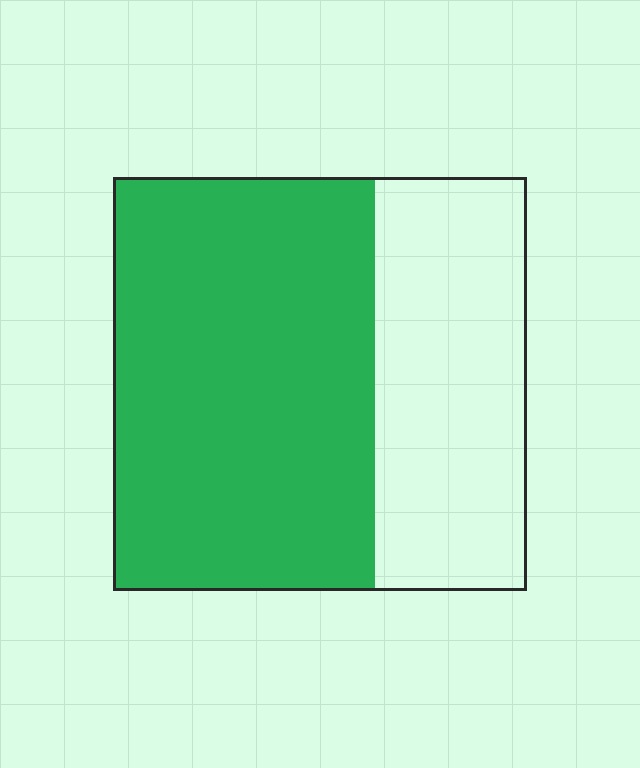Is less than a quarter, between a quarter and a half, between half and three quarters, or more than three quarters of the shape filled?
Between half and three quarters.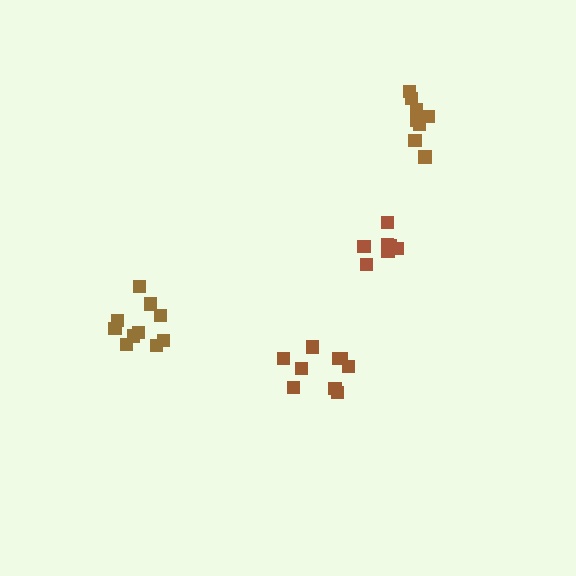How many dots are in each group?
Group 1: 8 dots, Group 2: 8 dots, Group 3: 9 dots, Group 4: 10 dots (35 total).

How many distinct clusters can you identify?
There are 4 distinct clusters.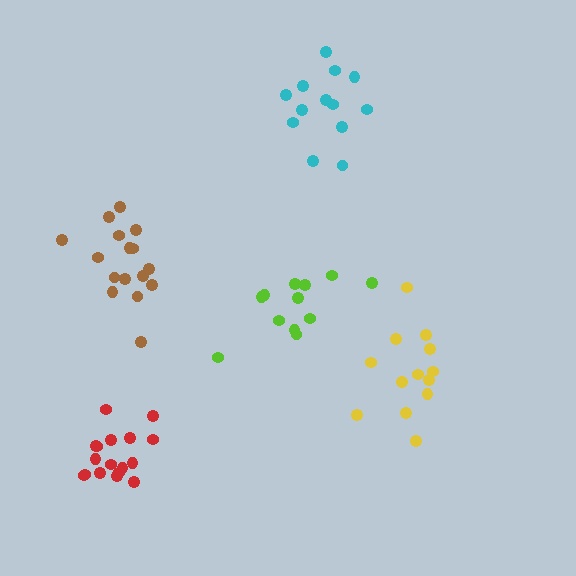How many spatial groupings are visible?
There are 5 spatial groupings.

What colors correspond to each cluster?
The clusters are colored: yellow, brown, cyan, lime, red.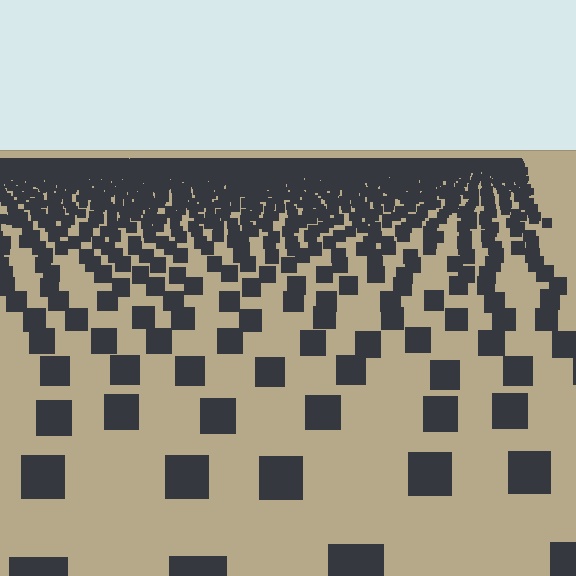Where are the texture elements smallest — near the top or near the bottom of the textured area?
Near the top.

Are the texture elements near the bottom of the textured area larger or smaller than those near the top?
Larger. Near the bottom, elements are closer to the viewer and appear at a bigger on-screen size.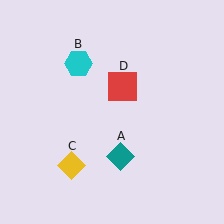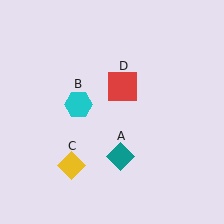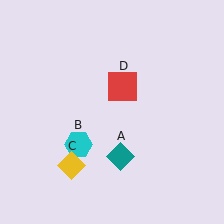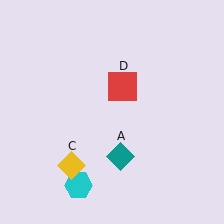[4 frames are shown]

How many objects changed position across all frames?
1 object changed position: cyan hexagon (object B).